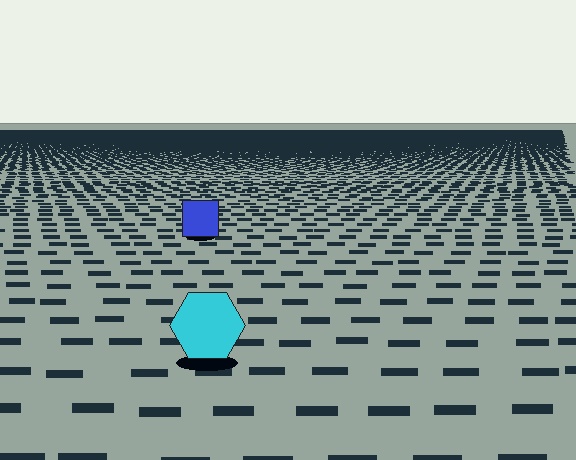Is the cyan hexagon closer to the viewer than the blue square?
Yes. The cyan hexagon is closer — you can tell from the texture gradient: the ground texture is coarser near it.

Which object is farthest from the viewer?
The blue square is farthest from the viewer. It appears smaller and the ground texture around it is denser.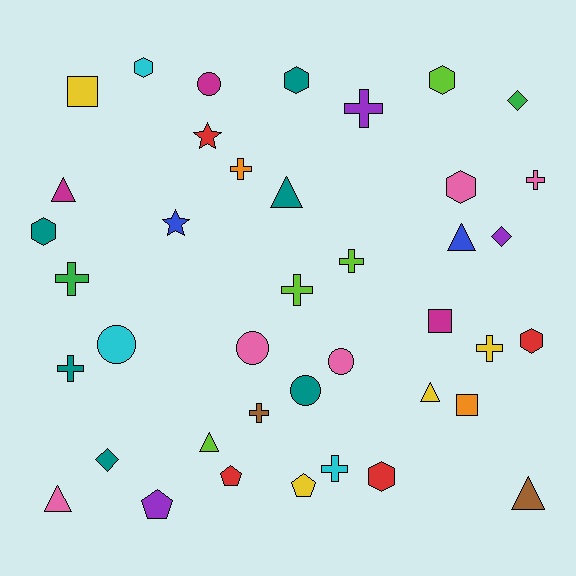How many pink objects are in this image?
There are 5 pink objects.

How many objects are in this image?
There are 40 objects.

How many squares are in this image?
There are 3 squares.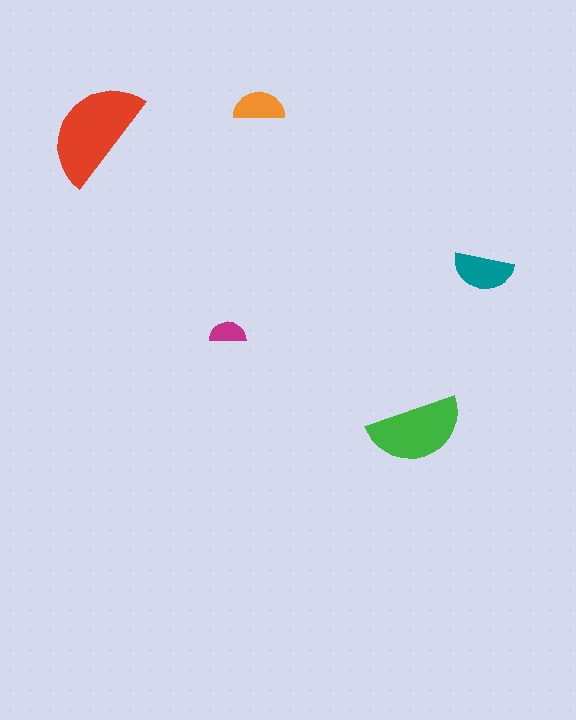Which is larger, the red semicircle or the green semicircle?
The red one.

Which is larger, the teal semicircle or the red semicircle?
The red one.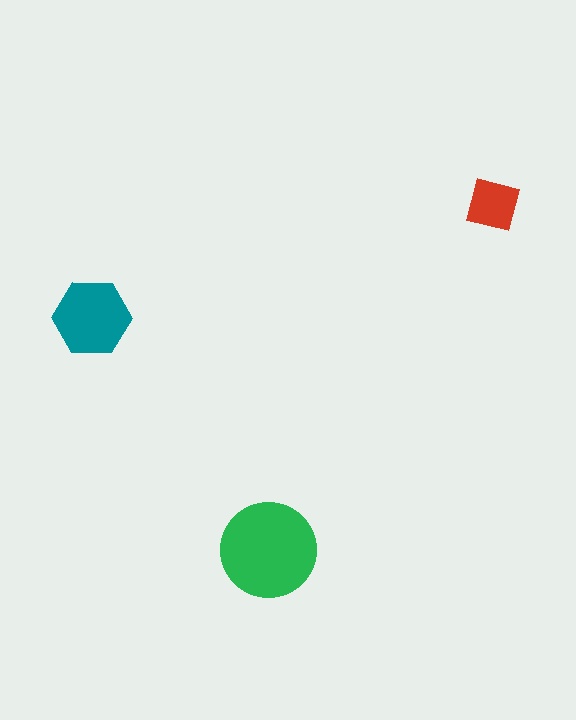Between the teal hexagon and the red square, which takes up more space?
The teal hexagon.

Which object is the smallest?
The red square.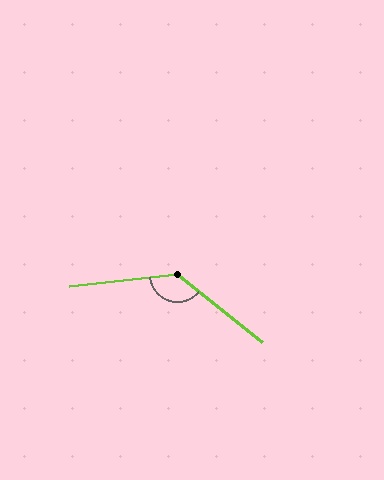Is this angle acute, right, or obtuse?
It is obtuse.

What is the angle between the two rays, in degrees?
Approximately 135 degrees.